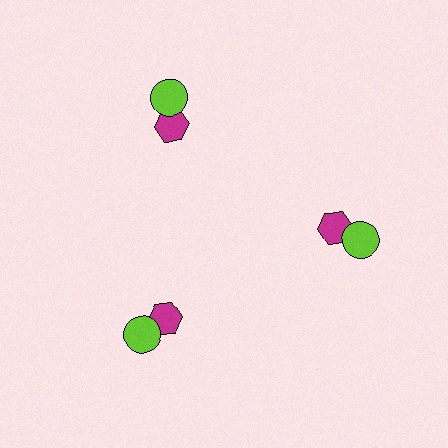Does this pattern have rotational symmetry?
Yes, this pattern has 3-fold rotational symmetry. It looks the same after rotating 120 degrees around the center.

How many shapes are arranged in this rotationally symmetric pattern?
There are 6 shapes, arranged in 3 groups of 2.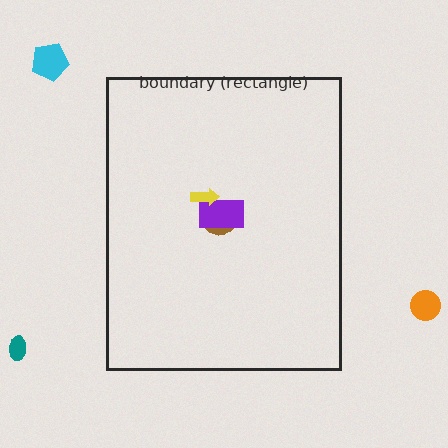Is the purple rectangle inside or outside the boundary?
Inside.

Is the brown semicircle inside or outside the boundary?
Inside.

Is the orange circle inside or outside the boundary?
Outside.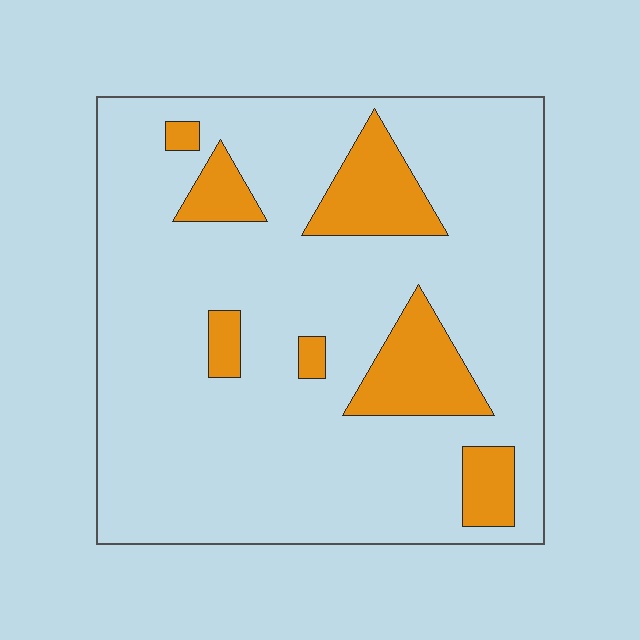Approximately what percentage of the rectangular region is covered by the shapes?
Approximately 15%.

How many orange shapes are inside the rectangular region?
7.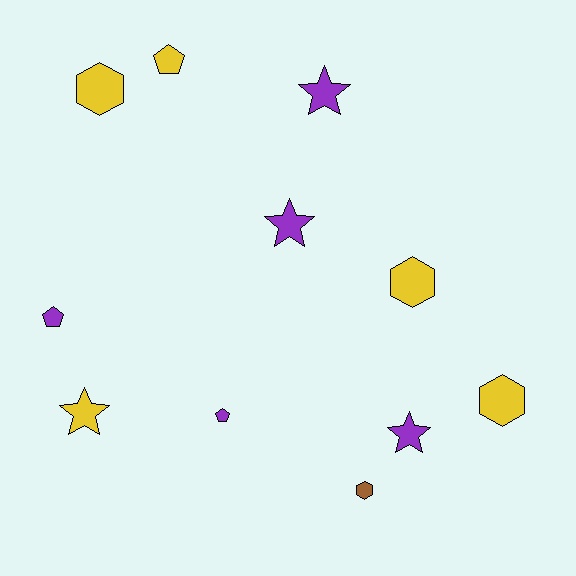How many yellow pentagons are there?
There is 1 yellow pentagon.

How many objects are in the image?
There are 11 objects.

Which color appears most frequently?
Purple, with 5 objects.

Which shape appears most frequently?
Hexagon, with 4 objects.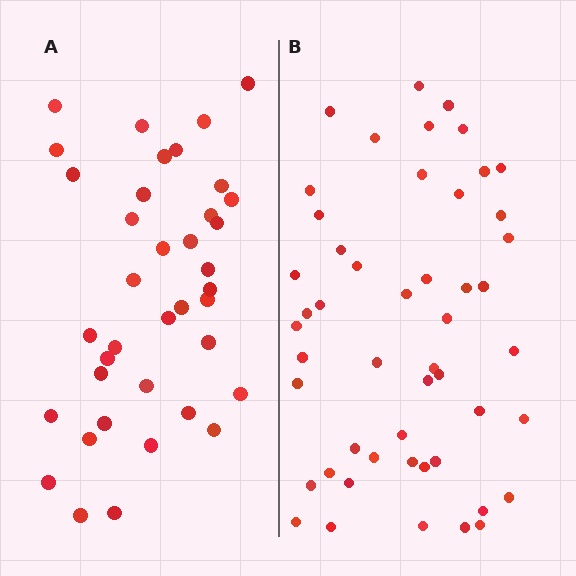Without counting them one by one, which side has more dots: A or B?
Region B (the right region) has more dots.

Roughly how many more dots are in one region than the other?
Region B has roughly 12 or so more dots than region A.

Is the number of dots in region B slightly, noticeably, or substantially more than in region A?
Region B has noticeably more, but not dramatically so. The ratio is roughly 1.3 to 1.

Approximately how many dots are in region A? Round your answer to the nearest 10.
About 40 dots. (The exact count is 38, which rounds to 40.)